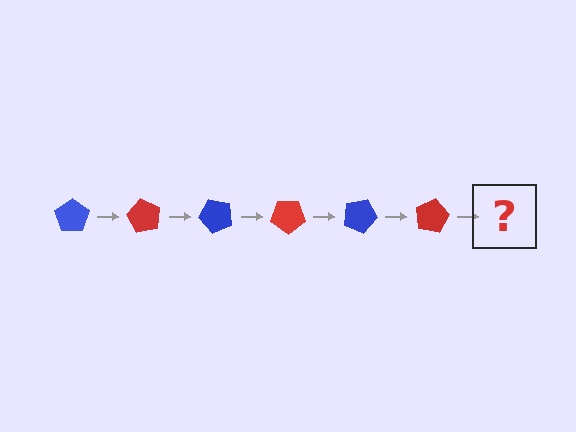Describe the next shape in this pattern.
It should be a blue pentagon, rotated 360 degrees from the start.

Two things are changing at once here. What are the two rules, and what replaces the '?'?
The two rules are that it rotates 60 degrees each step and the color cycles through blue and red. The '?' should be a blue pentagon, rotated 360 degrees from the start.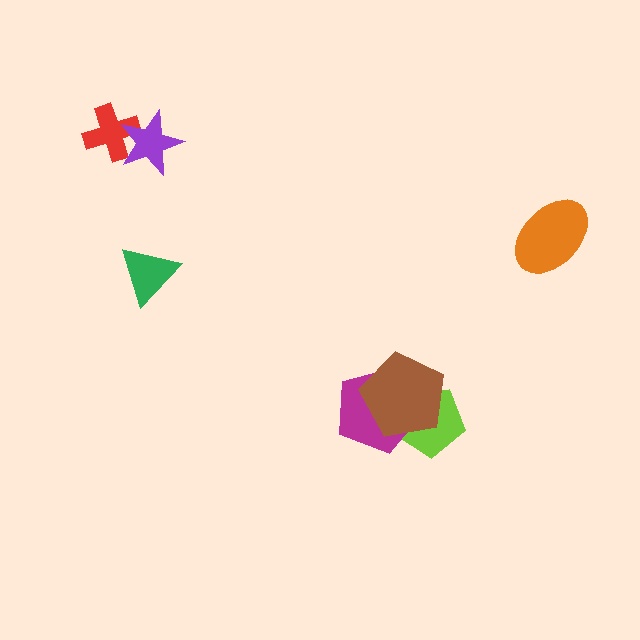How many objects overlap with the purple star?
1 object overlaps with the purple star.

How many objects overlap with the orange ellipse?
0 objects overlap with the orange ellipse.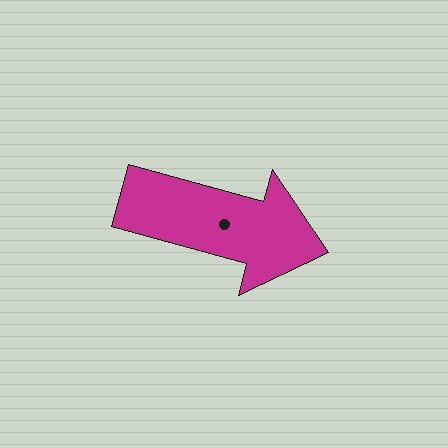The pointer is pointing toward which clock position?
Roughly 4 o'clock.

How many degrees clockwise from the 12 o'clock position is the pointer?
Approximately 105 degrees.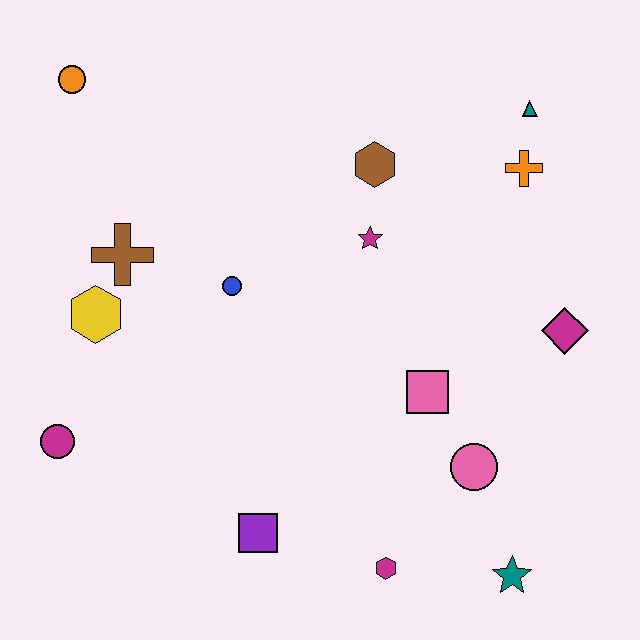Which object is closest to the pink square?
The pink circle is closest to the pink square.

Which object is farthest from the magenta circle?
The teal triangle is farthest from the magenta circle.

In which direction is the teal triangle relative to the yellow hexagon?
The teal triangle is to the right of the yellow hexagon.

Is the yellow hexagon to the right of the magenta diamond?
No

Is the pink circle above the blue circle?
No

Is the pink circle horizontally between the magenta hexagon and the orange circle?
No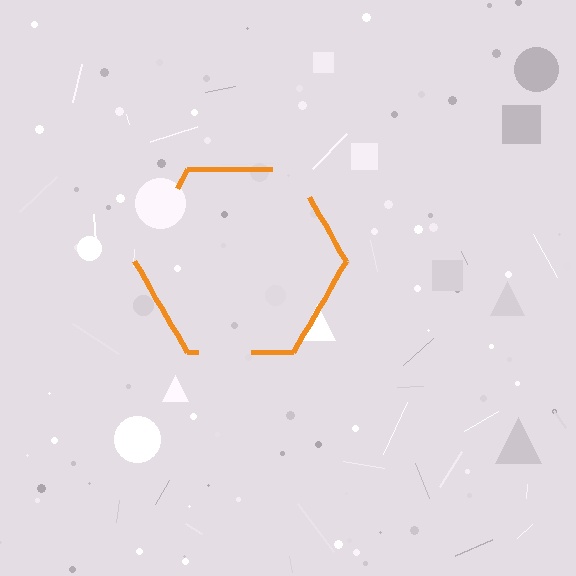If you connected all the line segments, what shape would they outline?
They would outline a hexagon.